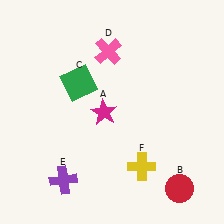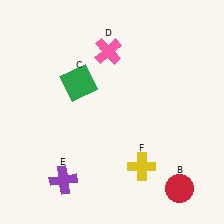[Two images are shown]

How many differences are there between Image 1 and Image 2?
There is 1 difference between the two images.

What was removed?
The magenta star (A) was removed in Image 2.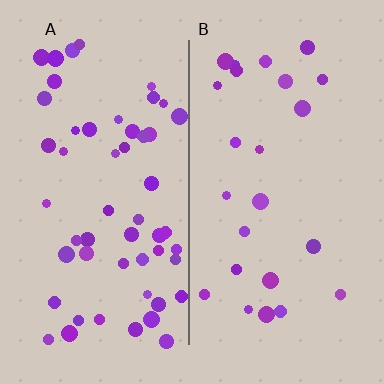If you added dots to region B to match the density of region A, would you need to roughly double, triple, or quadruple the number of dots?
Approximately double.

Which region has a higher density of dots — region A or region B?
A (the left).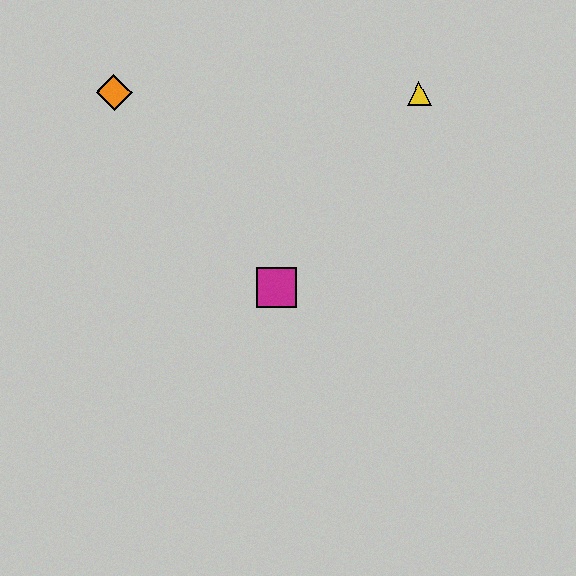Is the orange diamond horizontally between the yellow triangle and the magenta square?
No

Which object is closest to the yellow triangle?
The magenta square is closest to the yellow triangle.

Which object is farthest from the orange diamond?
The yellow triangle is farthest from the orange diamond.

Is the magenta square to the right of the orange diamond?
Yes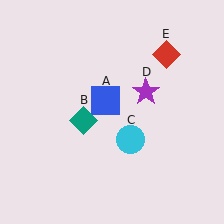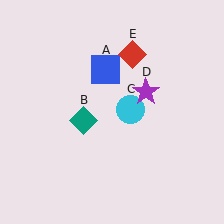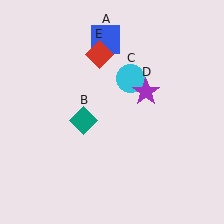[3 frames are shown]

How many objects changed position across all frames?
3 objects changed position: blue square (object A), cyan circle (object C), red diamond (object E).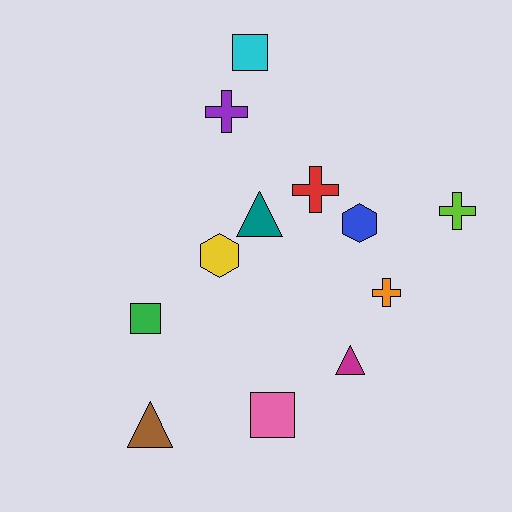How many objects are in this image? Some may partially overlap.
There are 12 objects.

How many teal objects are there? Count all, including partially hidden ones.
There is 1 teal object.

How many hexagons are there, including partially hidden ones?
There are 2 hexagons.